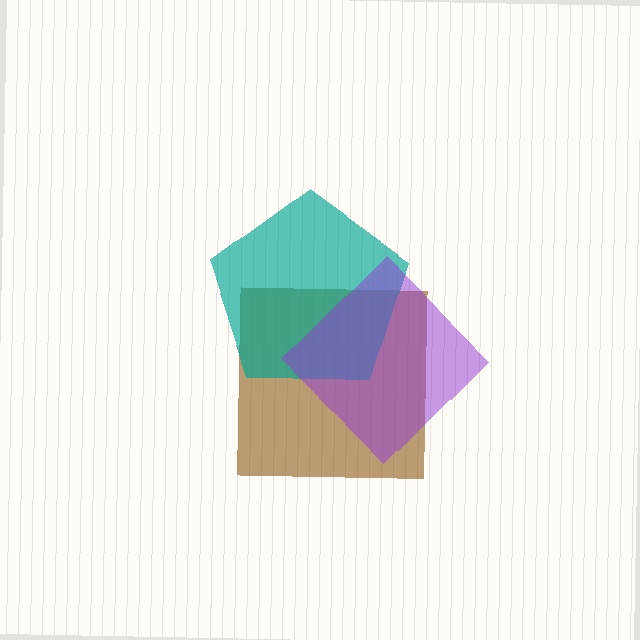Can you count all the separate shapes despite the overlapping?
Yes, there are 3 separate shapes.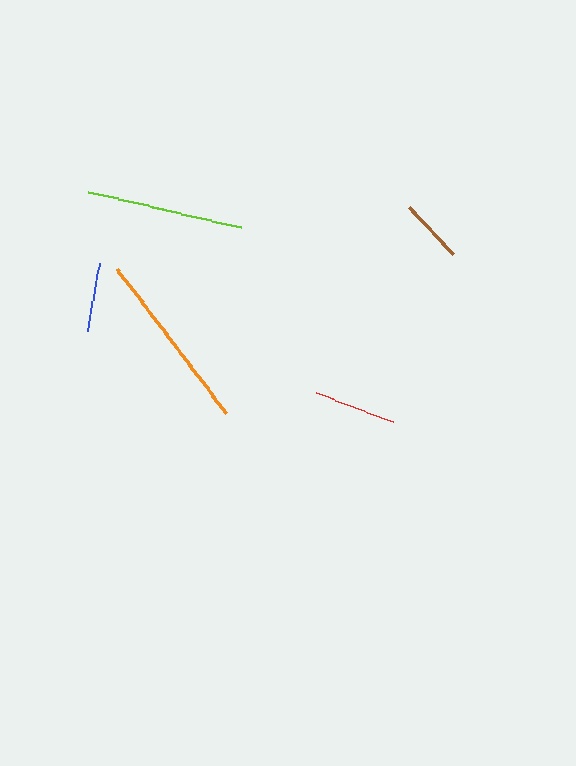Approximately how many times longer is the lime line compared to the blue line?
The lime line is approximately 2.3 times the length of the blue line.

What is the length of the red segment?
The red segment is approximately 82 pixels long.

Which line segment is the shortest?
The brown line is the shortest at approximately 65 pixels.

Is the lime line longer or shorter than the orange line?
The orange line is longer than the lime line.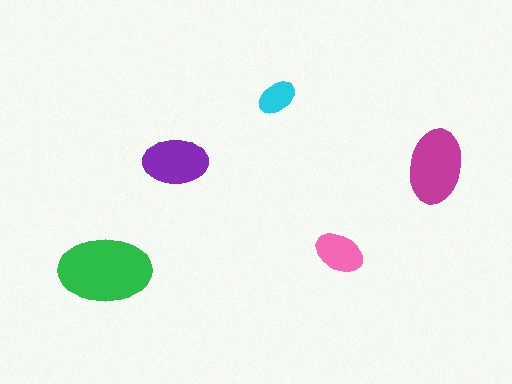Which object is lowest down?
The green ellipse is bottommost.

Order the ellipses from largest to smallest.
the green one, the magenta one, the purple one, the pink one, the cyan one.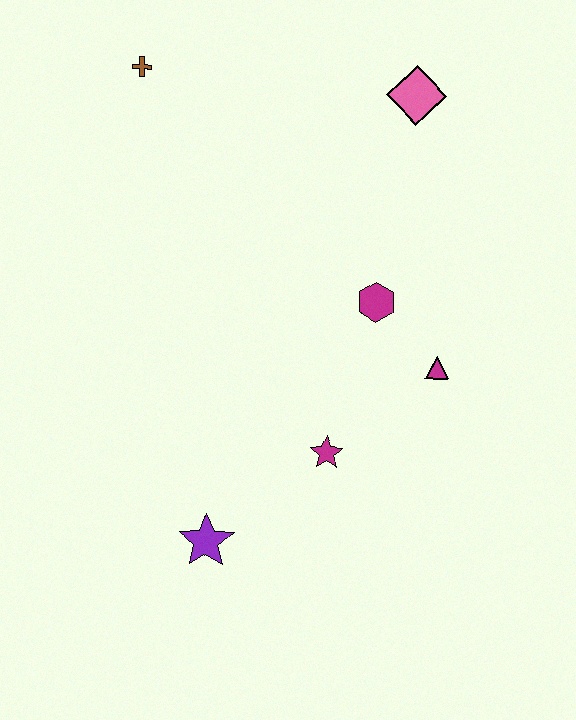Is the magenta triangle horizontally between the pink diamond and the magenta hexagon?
No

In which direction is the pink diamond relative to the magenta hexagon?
The pink diamond is above the magenta hexagon.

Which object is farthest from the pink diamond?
The purple star is farthest from the pink diamond.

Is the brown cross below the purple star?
No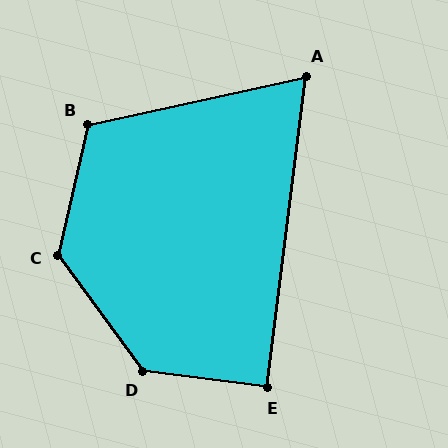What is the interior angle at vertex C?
Approximately 131 degrees (obtuse).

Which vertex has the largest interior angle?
D, at approximately 133 degrees.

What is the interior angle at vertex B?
Approximately 115 degrees (obtuse).